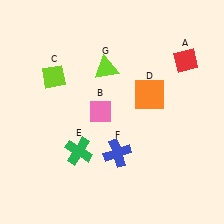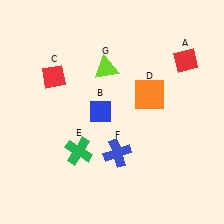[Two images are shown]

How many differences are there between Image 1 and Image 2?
There are 2 differences between the two images.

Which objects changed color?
B changed from pink to blue. C changed from lime to red.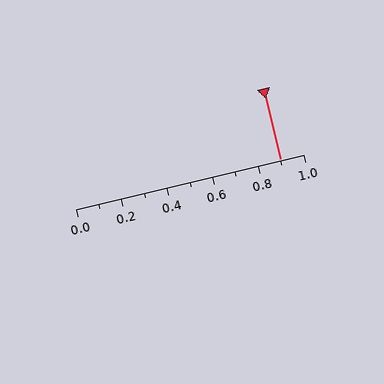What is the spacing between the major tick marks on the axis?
The major ticks are spaced 0.2 apart.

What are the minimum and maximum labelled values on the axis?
The axis runs from 0.0 to 1.0.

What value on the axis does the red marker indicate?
The marker indicates approximately 0.9.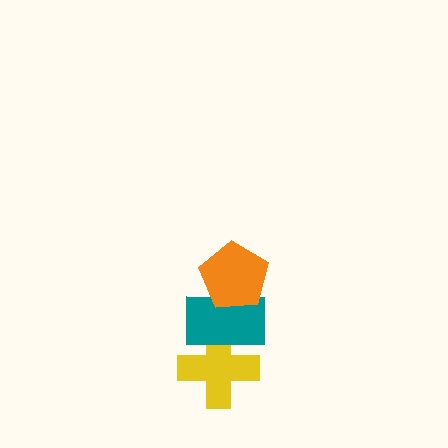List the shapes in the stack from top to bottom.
From top to bottom: the orange pentagon, the teal rectangle, the yellow cross.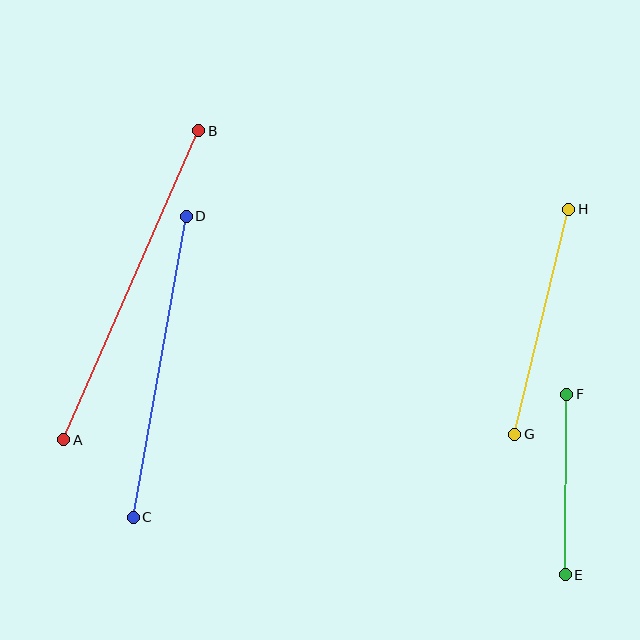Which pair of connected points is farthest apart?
Points A and B are farthest apart.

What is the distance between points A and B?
The distance is approximately 338 pixels.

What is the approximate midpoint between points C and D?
The midpoint is at approximately (160, 367) pixels.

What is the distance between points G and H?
The distance is approximately 231 pixels.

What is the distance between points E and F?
The distance is approximately 180 pixels.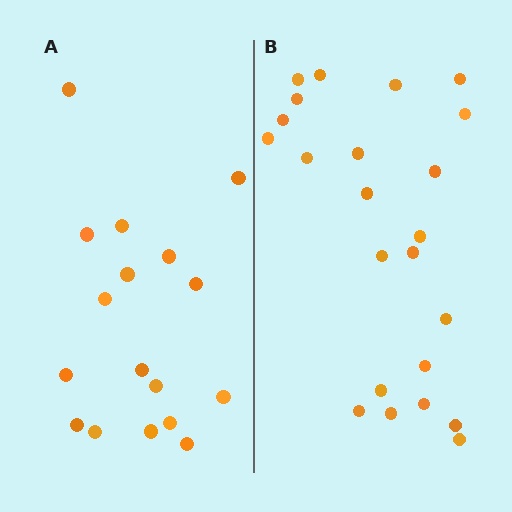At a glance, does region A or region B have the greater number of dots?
Region B (the right region) has more dots.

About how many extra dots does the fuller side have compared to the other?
Region B has about 6 more dots than region A.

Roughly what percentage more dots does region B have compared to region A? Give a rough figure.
About 35% more.